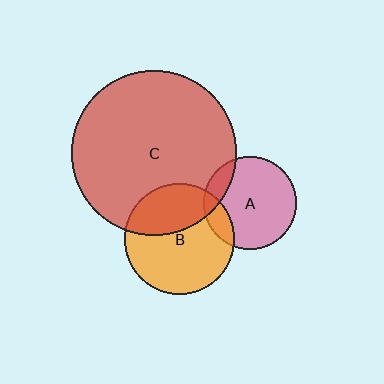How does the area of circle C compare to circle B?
Approximately 2.2 times.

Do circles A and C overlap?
Yes.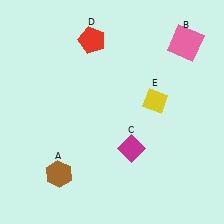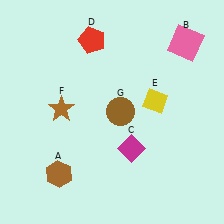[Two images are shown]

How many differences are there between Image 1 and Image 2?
There are 2 differences between the two images.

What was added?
A brown star (F), a brown circle (G) were added in Image 2.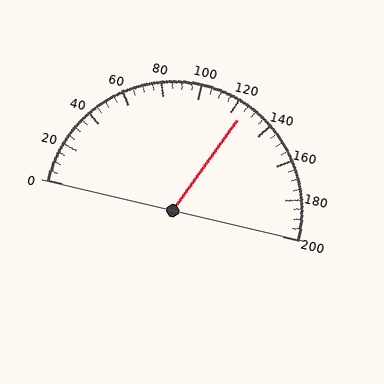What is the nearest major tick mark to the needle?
The nearest major tick mark is 120.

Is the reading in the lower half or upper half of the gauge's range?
The reading is in the upper half of the range (0 to 200).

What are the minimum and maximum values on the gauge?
The gauge ranges from 0 to 200.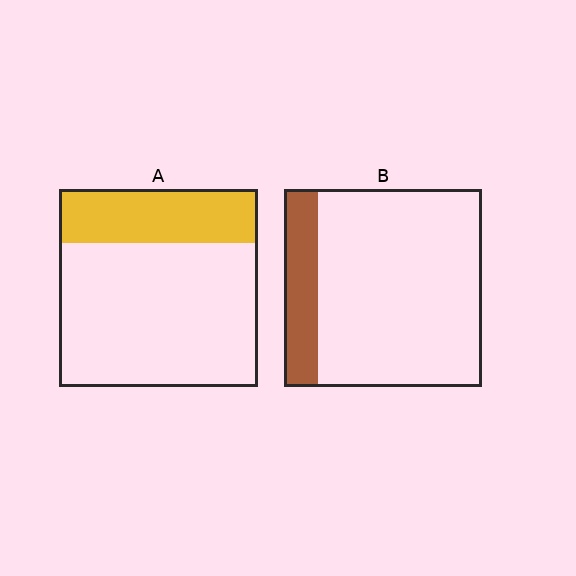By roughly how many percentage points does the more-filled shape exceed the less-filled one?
By roughly 10 percentage points (A over B).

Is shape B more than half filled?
No.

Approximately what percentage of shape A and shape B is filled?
A is approximately 25% and B is approximately 15%.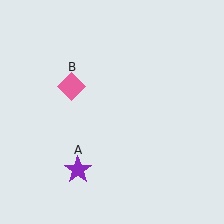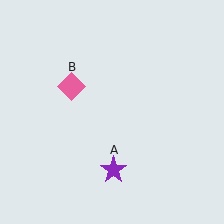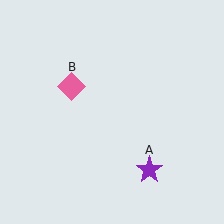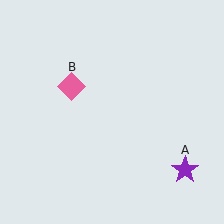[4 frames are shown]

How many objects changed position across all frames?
1 object changed position: purple star (object A).